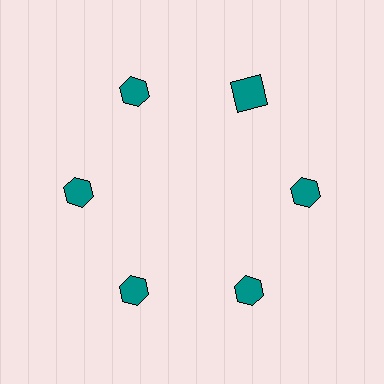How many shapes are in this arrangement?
There are 6 shapes arranged in a ring pattern.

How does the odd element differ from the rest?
It has a different shape: square instead of hexagon.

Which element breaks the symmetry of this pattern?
The teal square at roughly the 1 o'clock position breaks the symmetry. All other shapes are teal hexagons.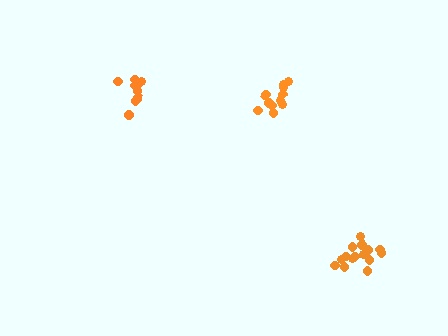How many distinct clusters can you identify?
There are 3 distinct clusters.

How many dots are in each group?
Group 1: 11 dots, Group 2: 10 dots, Group 3: 15 dots (36 total).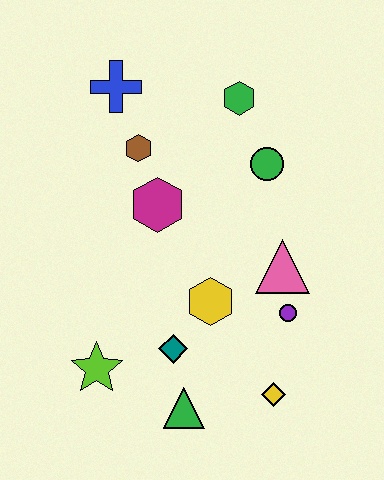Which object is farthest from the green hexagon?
The green triangle is farthest from the green hexagon.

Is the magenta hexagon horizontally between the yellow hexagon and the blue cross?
Yes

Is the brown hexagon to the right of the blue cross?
Yes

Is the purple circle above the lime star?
Yes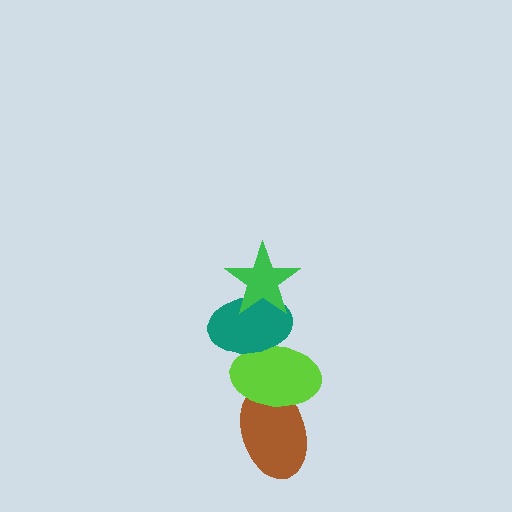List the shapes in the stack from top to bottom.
From top to bottom: the green star, the teal ellipse, the lime ellipse, the brown ellipse.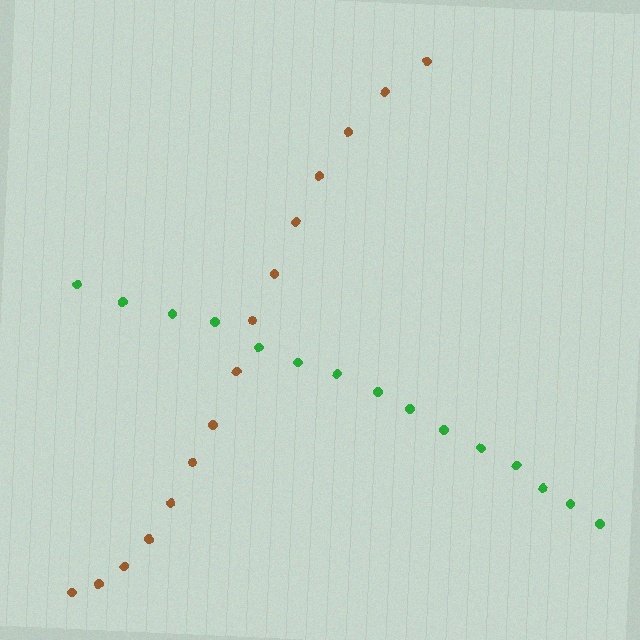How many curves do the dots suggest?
There are 2 distinct paths.